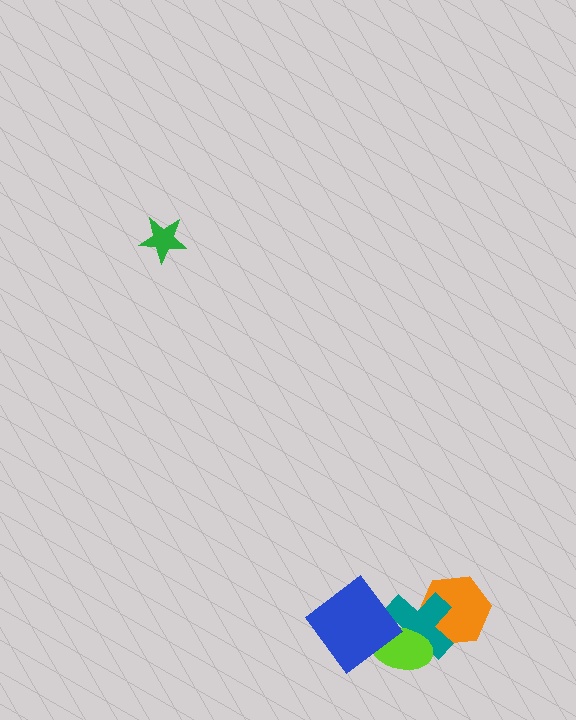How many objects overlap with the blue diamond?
2 objects overlap with the blue diamond.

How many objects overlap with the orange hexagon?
1 object overlaps with the orange hexagon.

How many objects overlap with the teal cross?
3 objects overlap with the teal cross.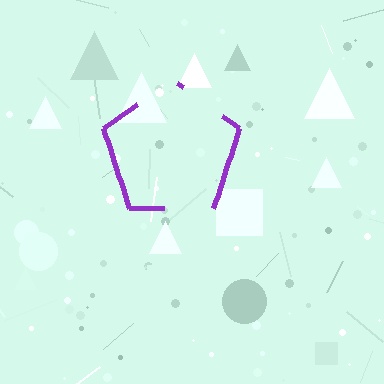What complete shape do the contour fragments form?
The contour fragments form a pentagon.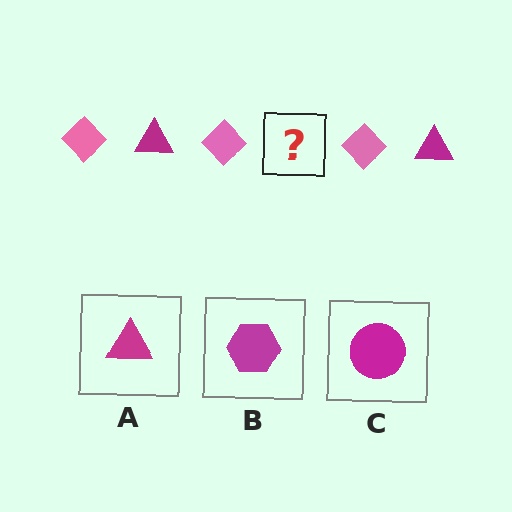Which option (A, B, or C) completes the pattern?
A.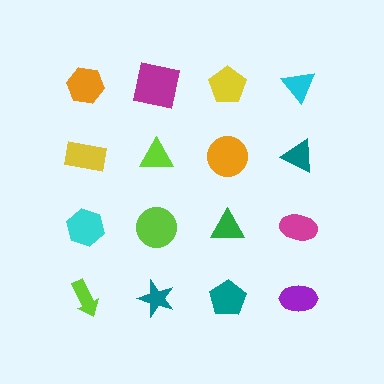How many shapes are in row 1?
4 shapes.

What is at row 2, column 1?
A yellow rectangle.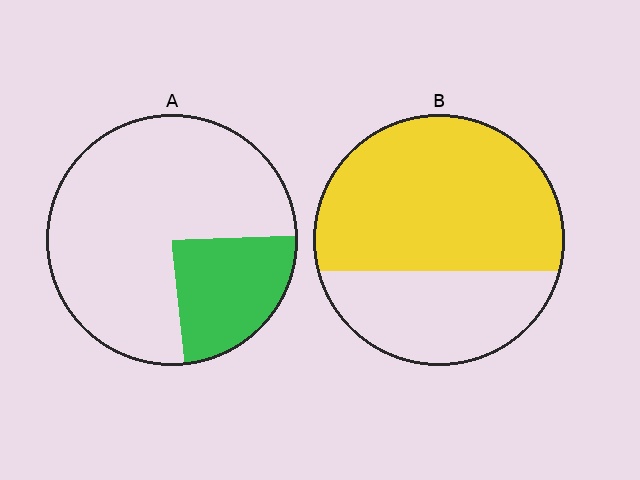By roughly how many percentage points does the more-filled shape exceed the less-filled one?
By roughly 40 percentage points (B over A).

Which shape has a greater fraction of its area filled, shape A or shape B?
Shape B.